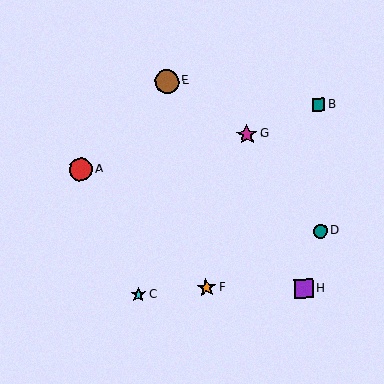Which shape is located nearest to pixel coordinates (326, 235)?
The teal circle (labeled D) at (320, 231) is nearest to that location.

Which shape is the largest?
The brown circle (labeled E) is the largest.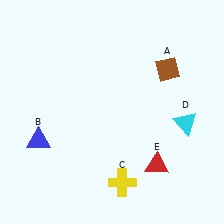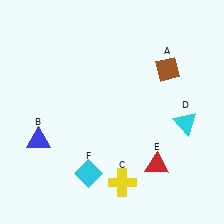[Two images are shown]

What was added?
A cyan diamond (F) was added in Image 2.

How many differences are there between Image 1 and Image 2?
There is 1 difference between the two images.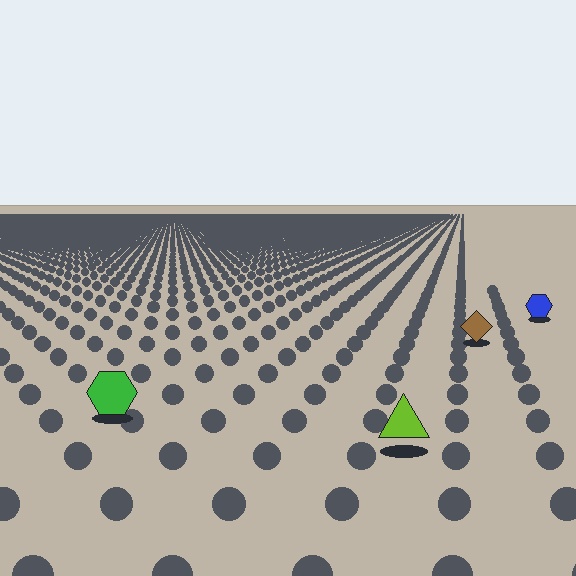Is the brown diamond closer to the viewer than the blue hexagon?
Yes. The brown diamond is closer — you can tell from the texture gradient: the ground texture is coarser near it.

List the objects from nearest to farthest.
From nearest to farthest: the lime triangle, the green hexagon, the brown diamond, the blue hexagon.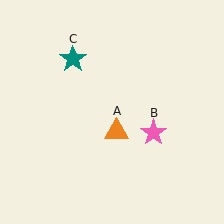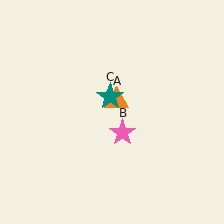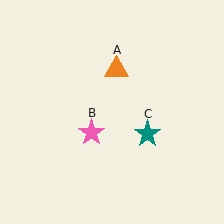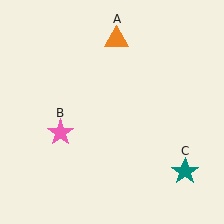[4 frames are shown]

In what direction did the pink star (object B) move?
The pink star (object B) moved left.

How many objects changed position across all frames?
3 objects changed position: orange triangle (object A), pink star (object B), teal star (object C).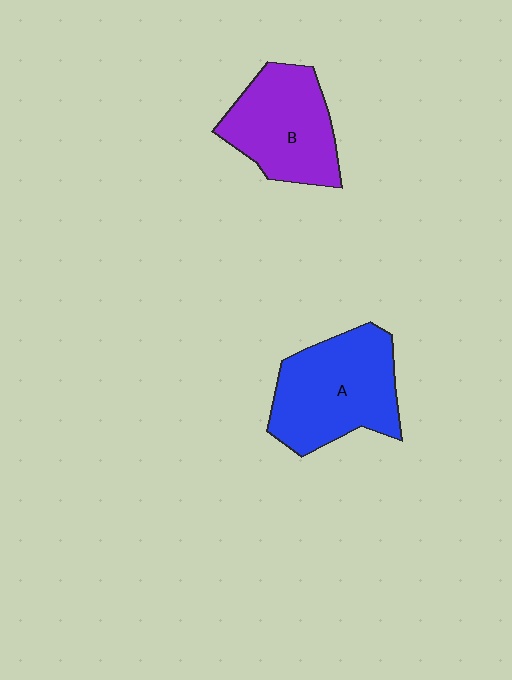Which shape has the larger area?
Shape A (blue).